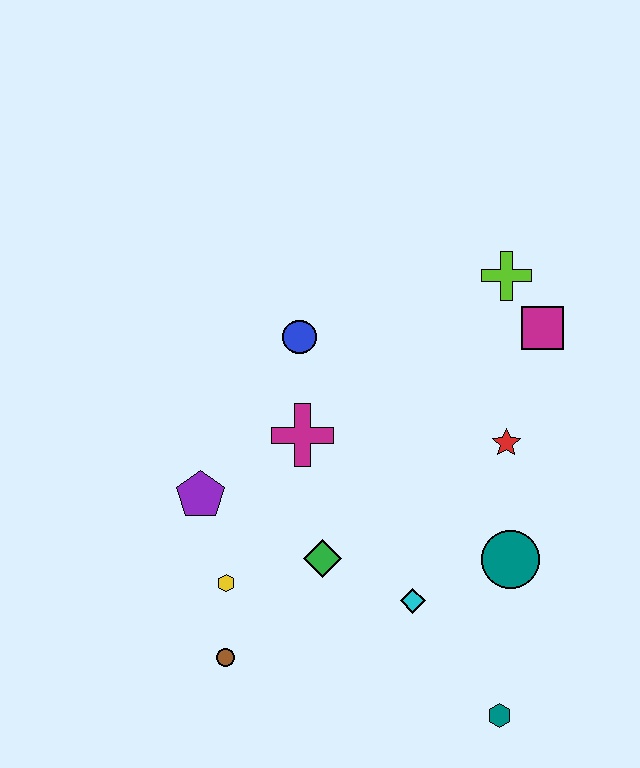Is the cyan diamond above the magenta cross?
No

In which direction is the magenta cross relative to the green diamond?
The magenta cross is above the green diamond.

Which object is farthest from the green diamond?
The lime cross is farthest from the green diamond.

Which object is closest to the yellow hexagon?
The brown circle is closest to the yellow hexagon.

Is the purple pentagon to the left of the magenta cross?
Yes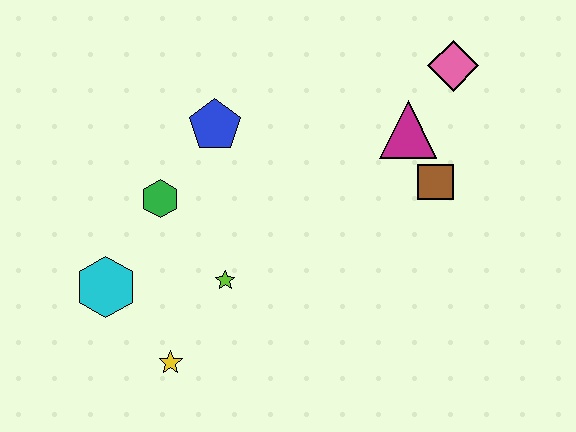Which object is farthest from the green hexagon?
The pink diamond is farthest from the green hexagon.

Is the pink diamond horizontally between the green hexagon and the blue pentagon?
No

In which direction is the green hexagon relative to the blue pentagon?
The green hexagon is below the blue pentagon.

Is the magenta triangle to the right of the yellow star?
Yes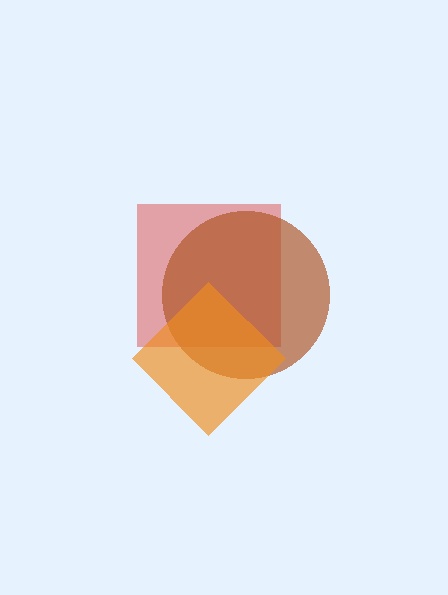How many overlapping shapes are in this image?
There are 3 overlapping shapes in the image.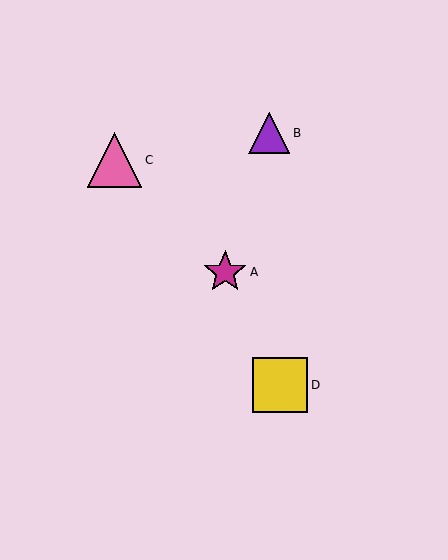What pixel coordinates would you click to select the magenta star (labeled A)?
Click at (225, 272) to select the magenta star A.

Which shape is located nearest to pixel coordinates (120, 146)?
The pink triangle (labeled C) at (115, 160) is nearest to that location.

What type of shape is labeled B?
Shape B is a purple triangle.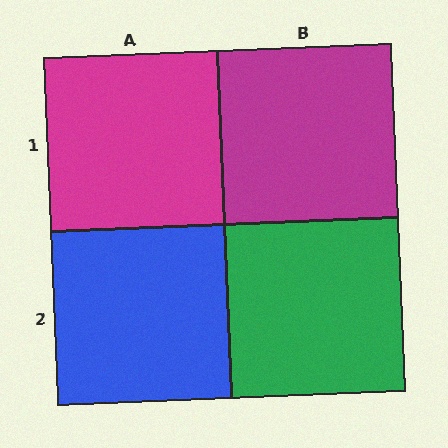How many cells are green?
1 cell is green.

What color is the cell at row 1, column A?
Magenta.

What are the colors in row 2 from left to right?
Blue, green.